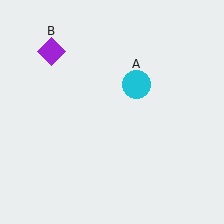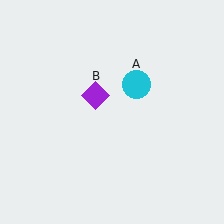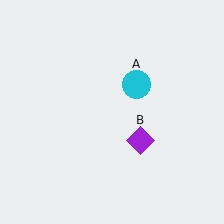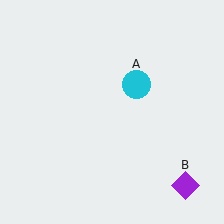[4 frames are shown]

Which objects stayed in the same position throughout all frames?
Cyan circle (object A) remained stationary.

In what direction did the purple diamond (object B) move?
The purple diamond (object B) moved down and to the right.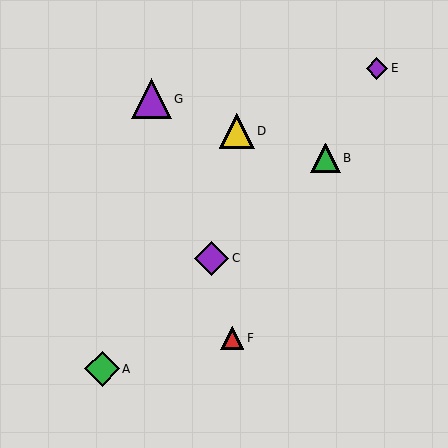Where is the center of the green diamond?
The center of the green diamond is at (102, 369).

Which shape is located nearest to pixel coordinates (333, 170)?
The green triangle (labeled B) at (326, 158) is nearest to that location.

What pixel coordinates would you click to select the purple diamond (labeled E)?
Click at (377, 68) to select the purple diamond E.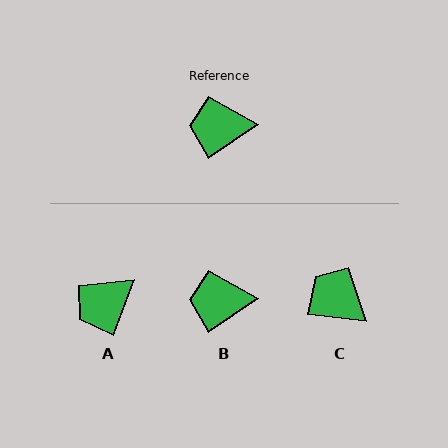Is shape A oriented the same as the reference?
No, it is off by about 35 degrees.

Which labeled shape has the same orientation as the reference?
B.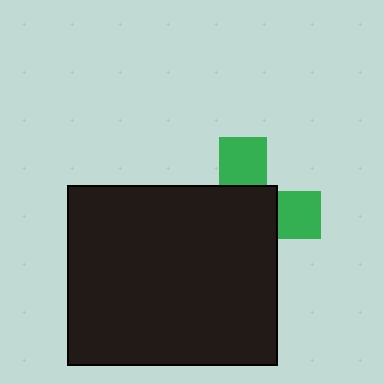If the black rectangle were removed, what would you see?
You would see the complete green cross.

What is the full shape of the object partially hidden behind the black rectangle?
The partially hidden object is a green cross.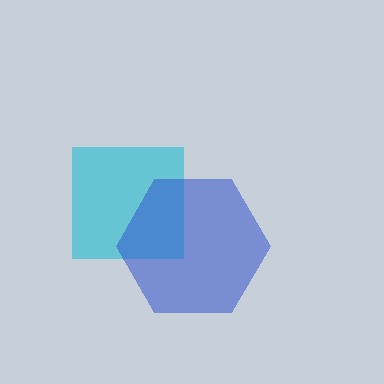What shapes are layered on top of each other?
The layered shapes are: a cyan square, a blue hexagon.